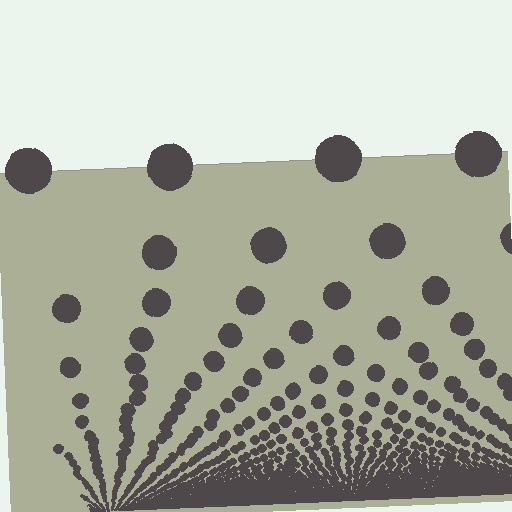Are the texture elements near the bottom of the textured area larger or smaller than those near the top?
Smaller. The gradient is inverted — elements near the bottom are smaller and denser.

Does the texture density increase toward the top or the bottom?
Density increases toward the bottom.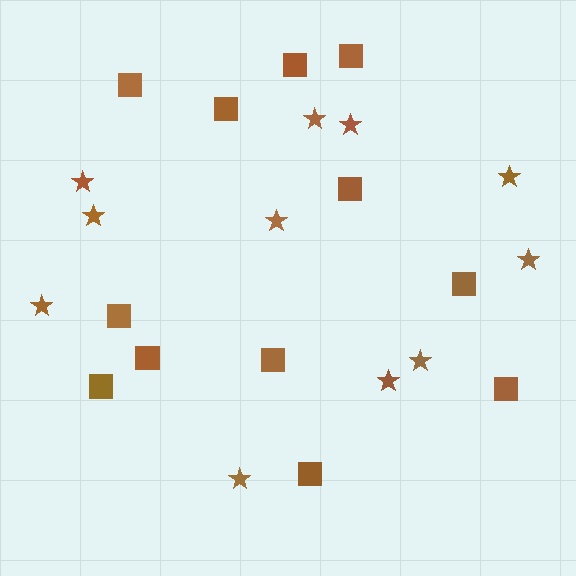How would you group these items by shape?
There are 2 groups: one group of stars (11) and one group of squares (12).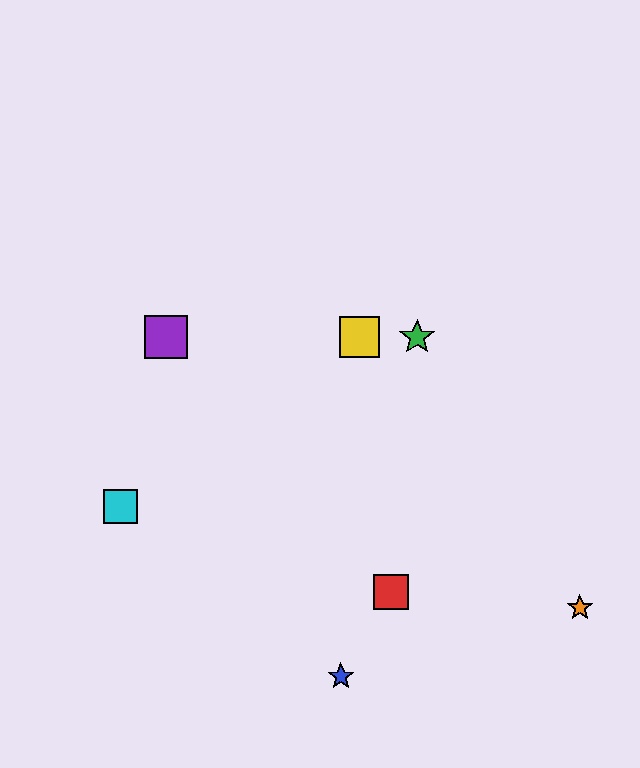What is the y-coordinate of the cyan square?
The cyan square is at y≈506.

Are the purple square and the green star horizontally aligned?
Yes, both are at y≈337.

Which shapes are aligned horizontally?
The green star, the yellow square, the purple square are aligned horizontally.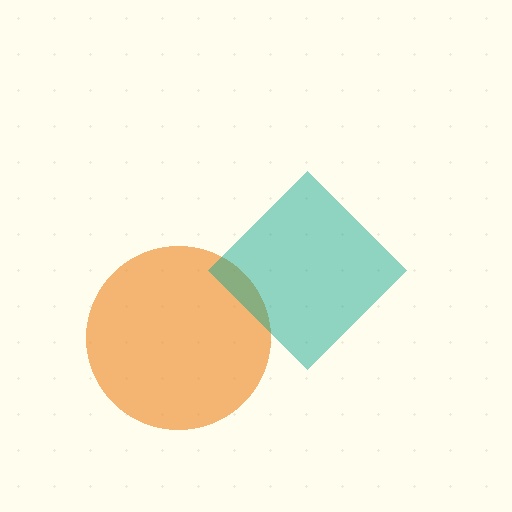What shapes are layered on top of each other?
The layered shapes are: an orange circle, a teal diamond.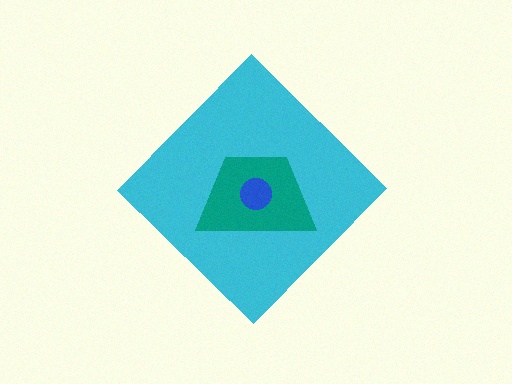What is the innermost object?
The blue circle.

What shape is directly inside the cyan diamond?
The teal trapezoid.